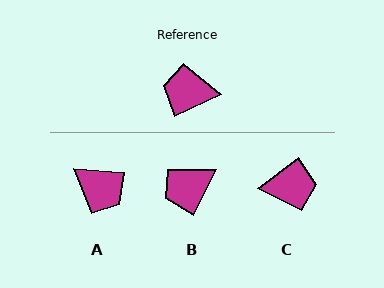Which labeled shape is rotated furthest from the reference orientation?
C, about 167 degrees away.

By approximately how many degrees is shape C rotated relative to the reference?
Approximately 167 degrees clockwise.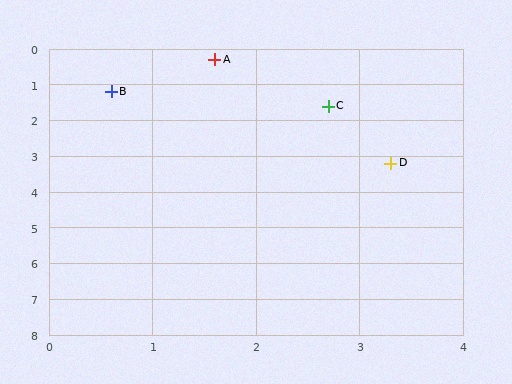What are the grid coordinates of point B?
Point B is at approximately (0.6, 1.2).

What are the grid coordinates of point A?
Point A is at approximately (1.6, 0.3).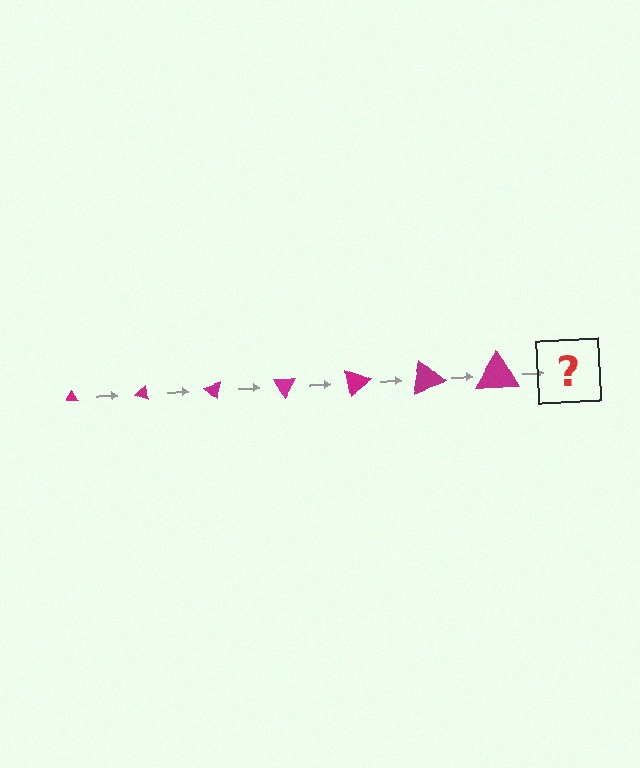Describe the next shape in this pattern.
It should be a triangle, larger than the previous one and rotated 140 degrees from the start.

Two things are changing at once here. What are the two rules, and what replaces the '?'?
The two rules are that the triangle grows larger each step and it rotates 20 degrees each step. The '?' should be a triangle, larger than the previous one and rotated 140 degrees from the start.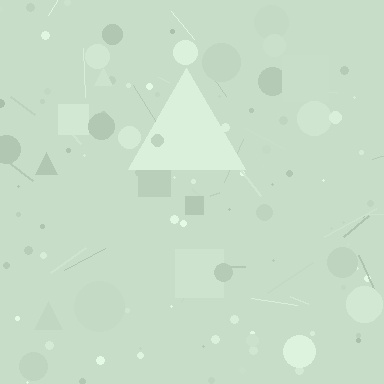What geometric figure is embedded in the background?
A triangle is embedded in the background.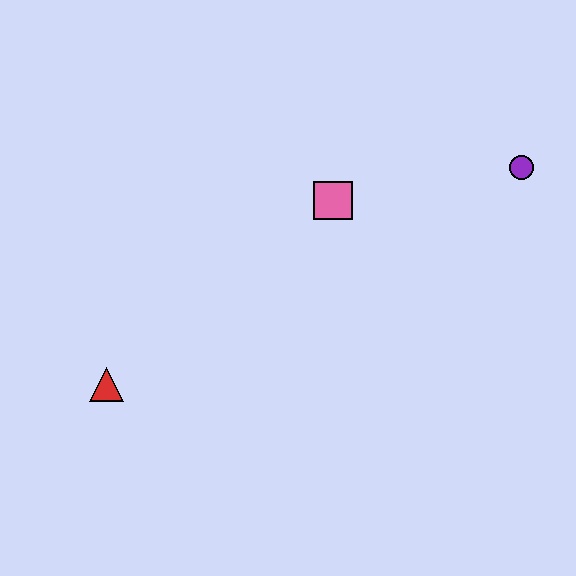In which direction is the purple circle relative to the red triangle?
The purple circle is to the right of the red triangle.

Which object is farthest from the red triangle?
The purple circle is farthest from the red triangle.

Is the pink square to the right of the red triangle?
Yes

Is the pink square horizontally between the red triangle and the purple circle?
Yes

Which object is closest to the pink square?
The purple circle is closest to the pink square.